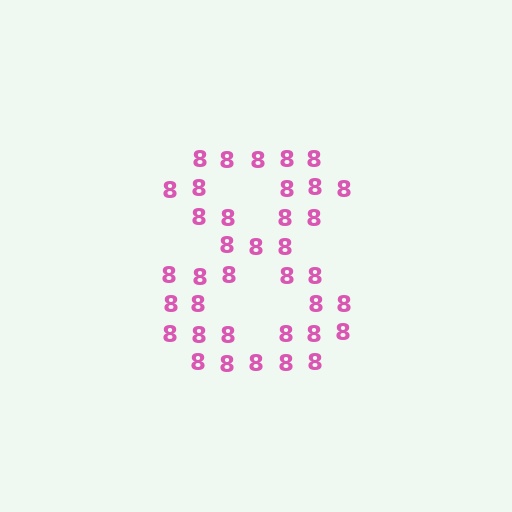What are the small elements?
The small elements are digit 8's.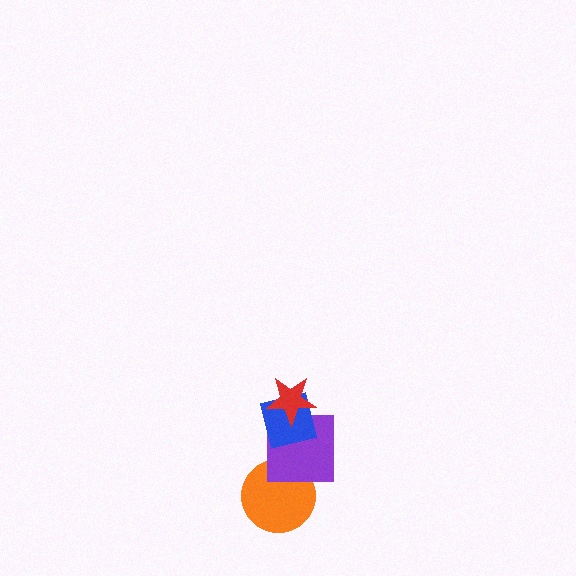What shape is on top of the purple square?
The blue square is on top of the purple square.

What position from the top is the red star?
The red star is 1st from the top.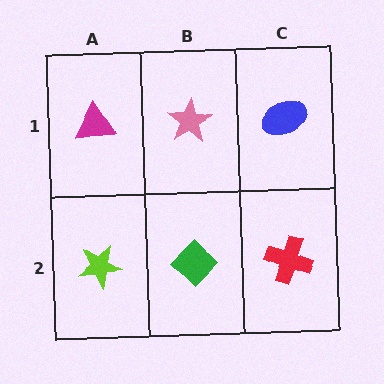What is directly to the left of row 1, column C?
A pink star.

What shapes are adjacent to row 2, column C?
A blue ellipse (row 1, column C), a green diamond (row 2, column B).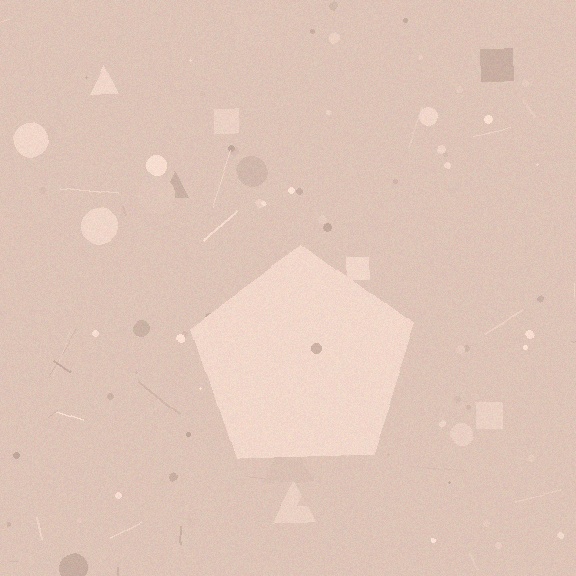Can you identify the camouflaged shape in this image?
The camouflaged shape is a pentagon.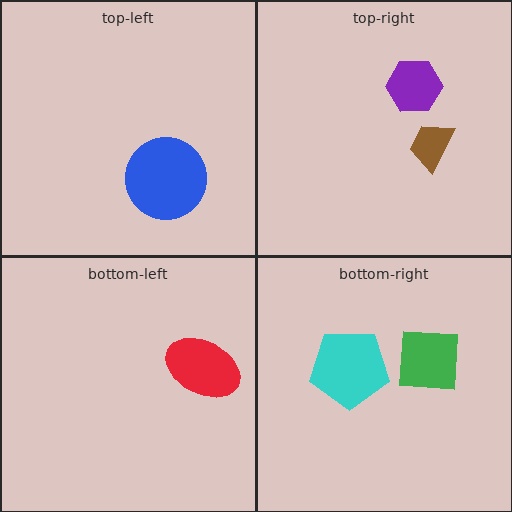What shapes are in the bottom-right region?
The cyan pentagon, the green square.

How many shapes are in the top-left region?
1.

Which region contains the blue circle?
The top-left region.